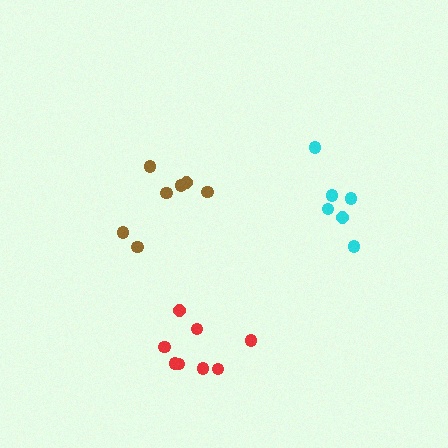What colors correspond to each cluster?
The clusters are colored: brown, cyan, red.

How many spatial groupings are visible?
There are 3 spatial groupings.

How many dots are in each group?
Group 1: 7 dots, Group 2: 6 dots, Group 3: 8 dots (21 total).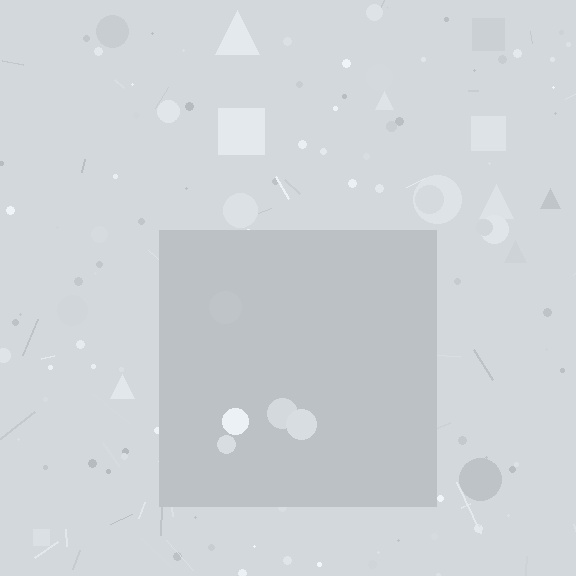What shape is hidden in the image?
A square is hidden in the image.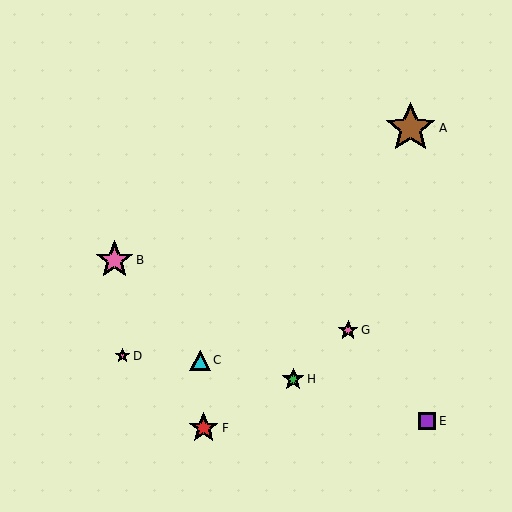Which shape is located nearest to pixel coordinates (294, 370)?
The green star (labeled H) at (293, 379) is nearest to that location.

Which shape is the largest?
The brown star (labeled A) is the largest.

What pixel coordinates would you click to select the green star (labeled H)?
Click at (293, 379) to select the green star H.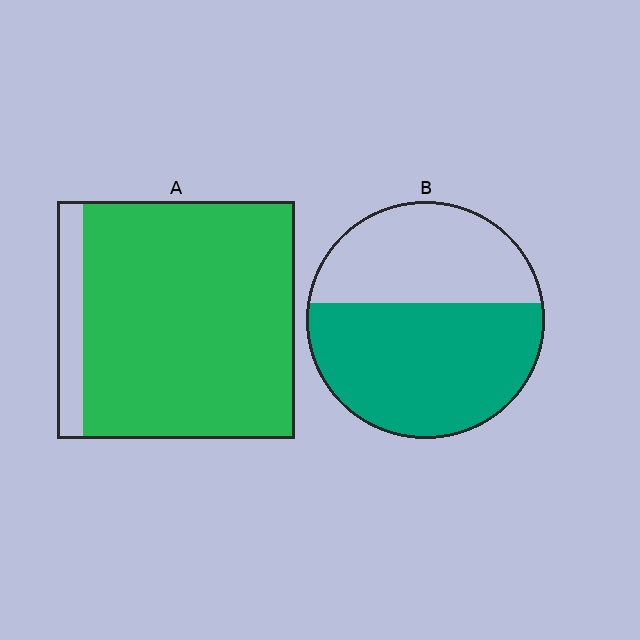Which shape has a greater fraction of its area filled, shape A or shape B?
Shape A.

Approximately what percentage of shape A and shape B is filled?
A is approximately 90% and B is approximately 60%.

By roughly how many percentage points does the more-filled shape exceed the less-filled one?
By roughly 30 percentage points (A over B).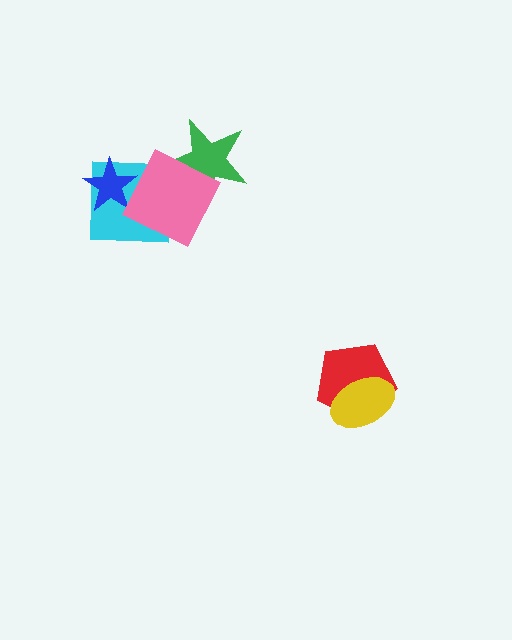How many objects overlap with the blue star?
1 object overlaps with the blue star.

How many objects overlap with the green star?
1 object overlaps with the green star.